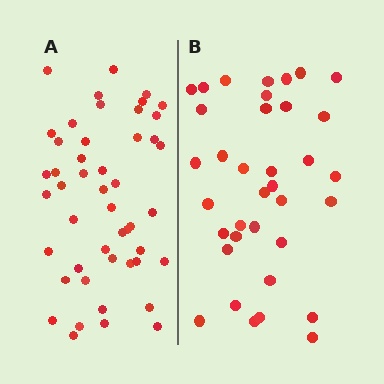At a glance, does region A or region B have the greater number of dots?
Region A (the left region) has more dots.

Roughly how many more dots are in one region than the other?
Region A has roughly 12 or so more dots than region B.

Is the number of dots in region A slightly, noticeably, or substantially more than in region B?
Region A has noticeably more, but not dramatically so. The ratio is roughly 1.3 to 1.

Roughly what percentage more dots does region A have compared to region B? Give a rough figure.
About 35% more.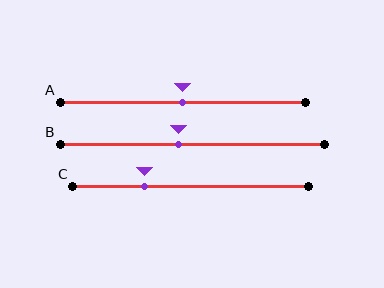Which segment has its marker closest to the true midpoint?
Segment A has its marker closest to the true midpoint.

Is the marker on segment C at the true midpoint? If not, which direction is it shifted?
No, the marker on segment C is shifted to the left by about 20% of the segment length.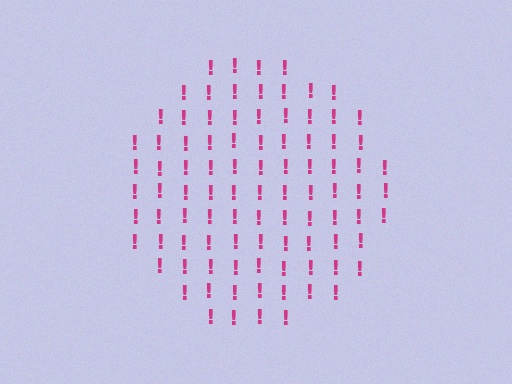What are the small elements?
The small elements are exclamation marks.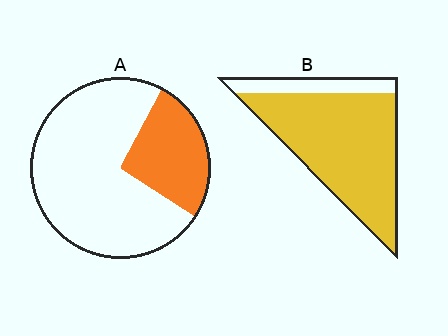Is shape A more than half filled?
No.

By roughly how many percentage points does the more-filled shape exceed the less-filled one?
By roughly 55 percentage points (B over A).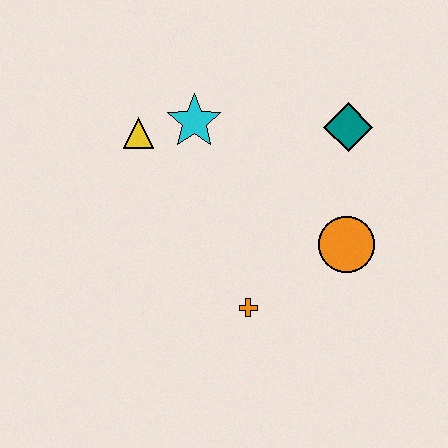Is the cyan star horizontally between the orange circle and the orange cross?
No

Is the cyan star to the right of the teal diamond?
No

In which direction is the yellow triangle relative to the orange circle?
The yellow triangle is to the left of the orange circle.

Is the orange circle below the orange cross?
No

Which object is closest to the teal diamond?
The orange circle is closest to the teal diamond.